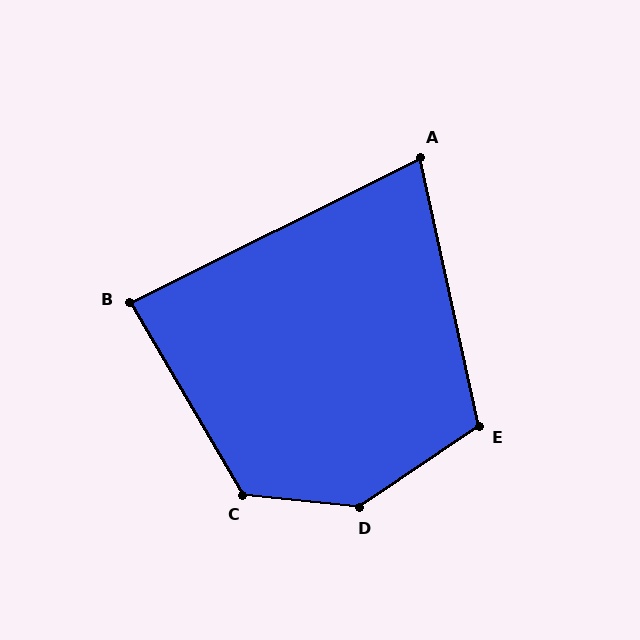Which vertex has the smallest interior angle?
A, at approximately 76 degrees.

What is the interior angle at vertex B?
Approximately 86 degrees (approximately right).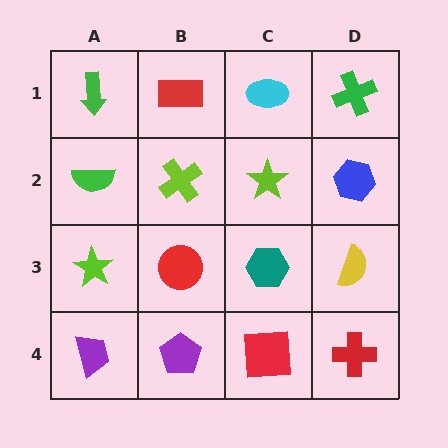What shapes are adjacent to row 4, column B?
A red circle (row 3, column B), a purple trapezoid (row 4, column A), a red square (row 4, column C).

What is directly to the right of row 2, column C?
A blue hexagon.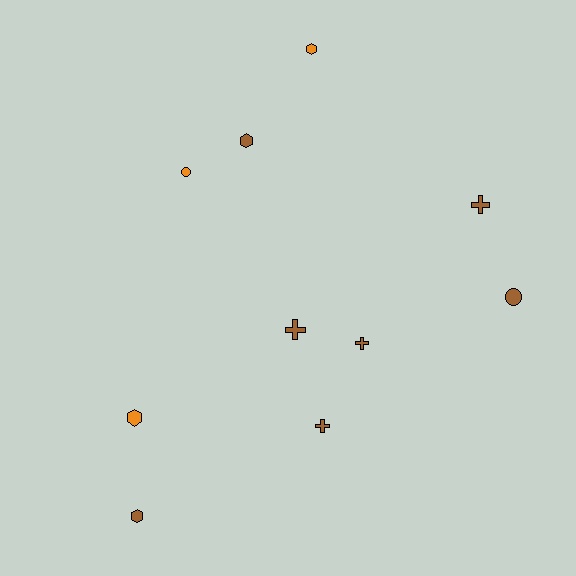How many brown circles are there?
There is 1 brown circle.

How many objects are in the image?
There are 10 objects.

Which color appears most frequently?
Brown, with 7 objects.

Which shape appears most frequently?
Cross, with 4 objects.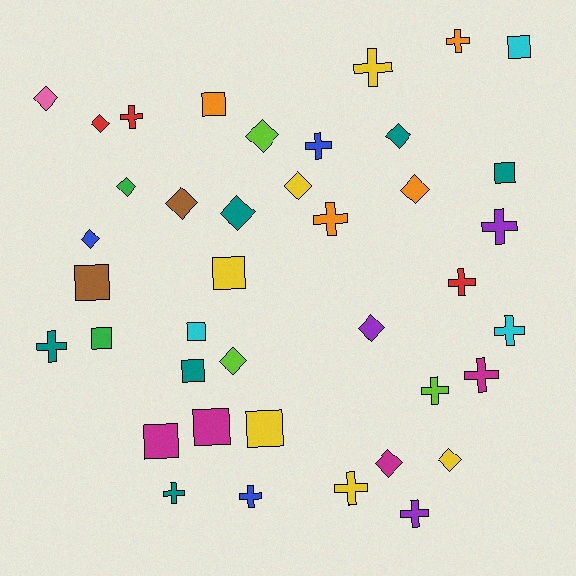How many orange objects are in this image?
There are 4 orange objects.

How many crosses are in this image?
There are 15 crosses.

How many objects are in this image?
There are 40 objects.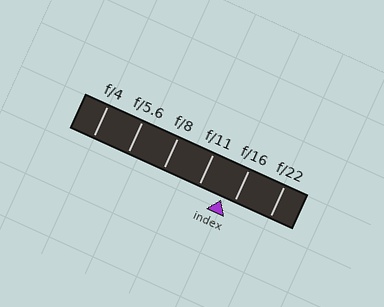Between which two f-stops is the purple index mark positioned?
The index mark is between f/11 and f/16.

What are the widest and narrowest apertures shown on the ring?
The widest aperture shown is f/4 and the narrowest is f/22.